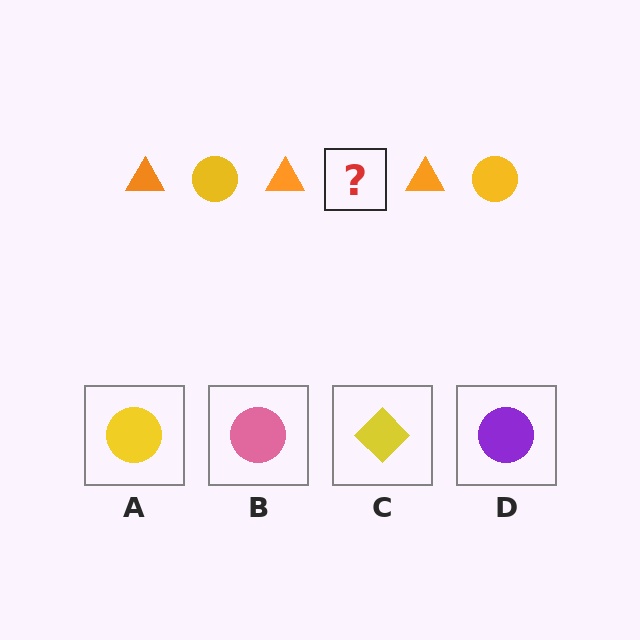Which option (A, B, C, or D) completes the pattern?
A.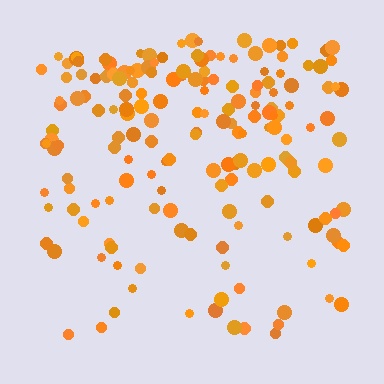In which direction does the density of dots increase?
From bottom to top, with the top side densest.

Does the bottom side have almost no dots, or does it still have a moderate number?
Still a moderate number, just noticeably fewer than the top.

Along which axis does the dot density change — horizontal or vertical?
Vertical.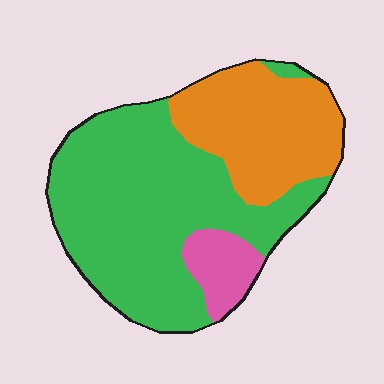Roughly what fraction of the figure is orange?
Orange covers 30% of the figure.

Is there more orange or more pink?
Orange.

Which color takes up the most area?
Green, at roughly 60%.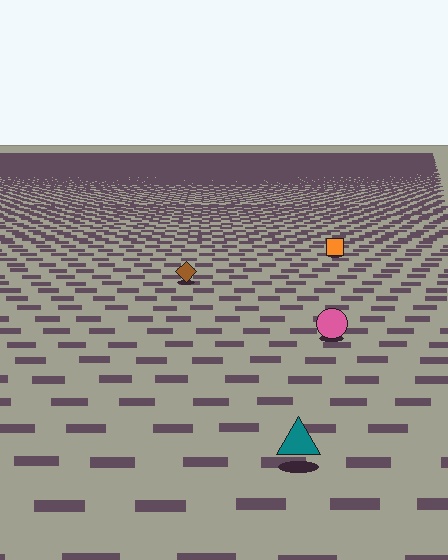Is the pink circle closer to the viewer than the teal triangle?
No. The teal triangle is closer — you can tell from the texture gradient: the ground texture is coarser near it.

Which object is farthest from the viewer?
The orange square is farthest from the viewer. It appears smaller and the ground texture around it is denser.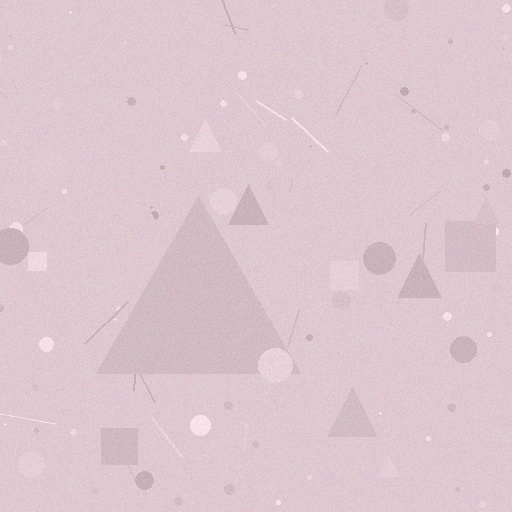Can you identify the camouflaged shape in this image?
The camouflaged shape is a triangle.